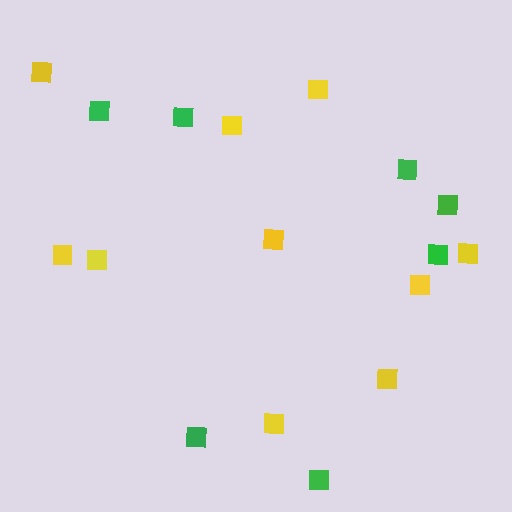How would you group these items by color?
There are 2 groups: one group of yellow squares (10) and one group of green squares (7).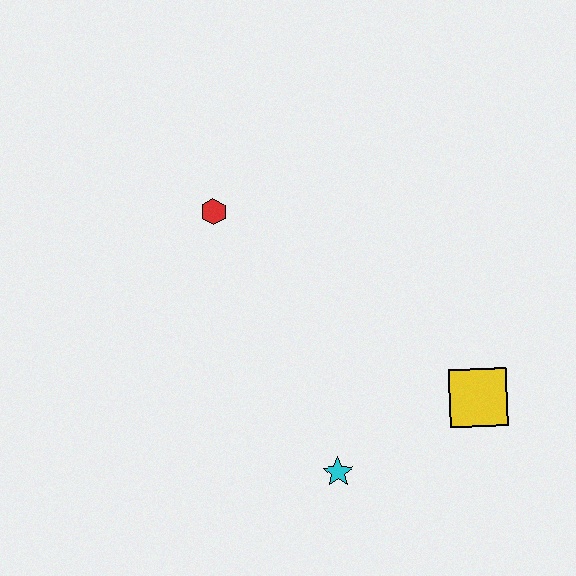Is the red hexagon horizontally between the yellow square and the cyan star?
No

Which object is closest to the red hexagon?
The cyan star is closest to the red hexagon.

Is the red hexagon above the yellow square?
Yes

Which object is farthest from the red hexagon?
The yellow square is farthest from the red hexagon.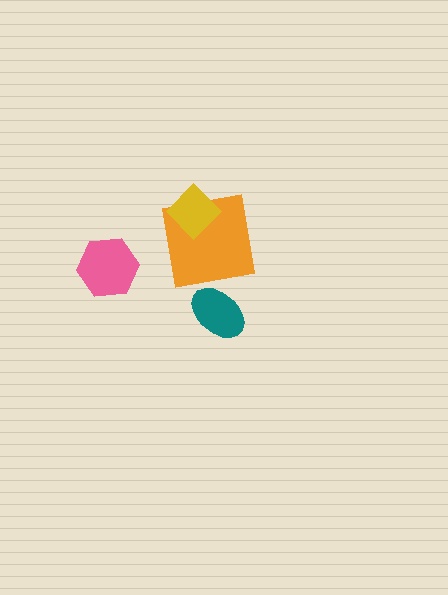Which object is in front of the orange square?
The yellow diamond is in front of the orange square.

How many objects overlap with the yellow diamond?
1 object overlaps with the yellow diamond.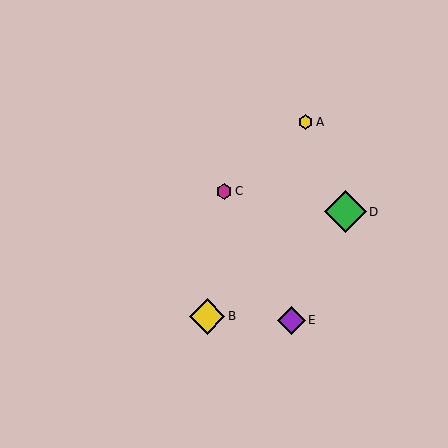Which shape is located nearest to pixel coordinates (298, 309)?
The purple diamond (labeled E) at (291, 320) is nearest to that location.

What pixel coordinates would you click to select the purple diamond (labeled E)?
Click at (291, 320) to select the purple diamond E.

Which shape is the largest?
The green diamond (labeled D) is the largest.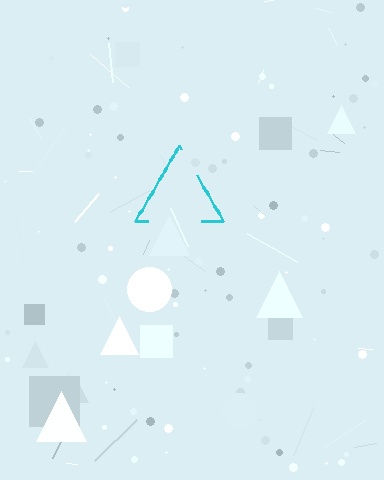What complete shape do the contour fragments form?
The contour fragments form a triangle.